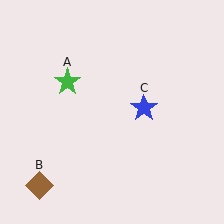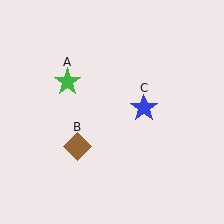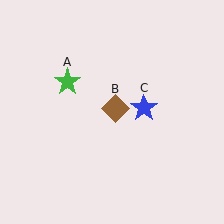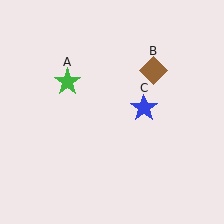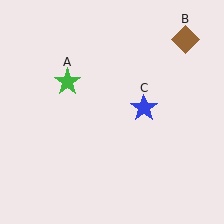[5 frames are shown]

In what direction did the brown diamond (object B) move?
The brown diamond (object B) moved up and to the right.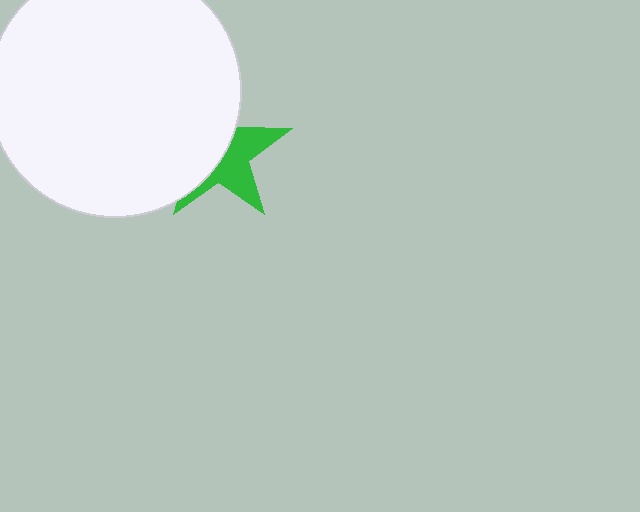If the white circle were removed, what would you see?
You would see the complete green star.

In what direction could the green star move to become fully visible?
The green star could move right. That would shift it out from behind the white circle entirely.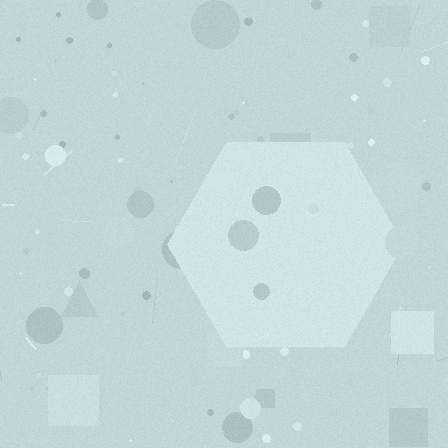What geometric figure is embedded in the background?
A hexagon is embedded in the background.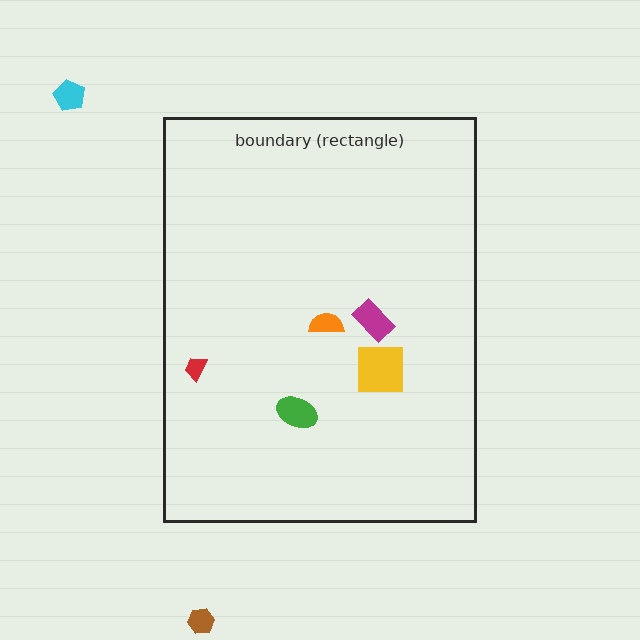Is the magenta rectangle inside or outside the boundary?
Inside.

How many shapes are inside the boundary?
5 inside, 2 outside.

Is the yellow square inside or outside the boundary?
Inside.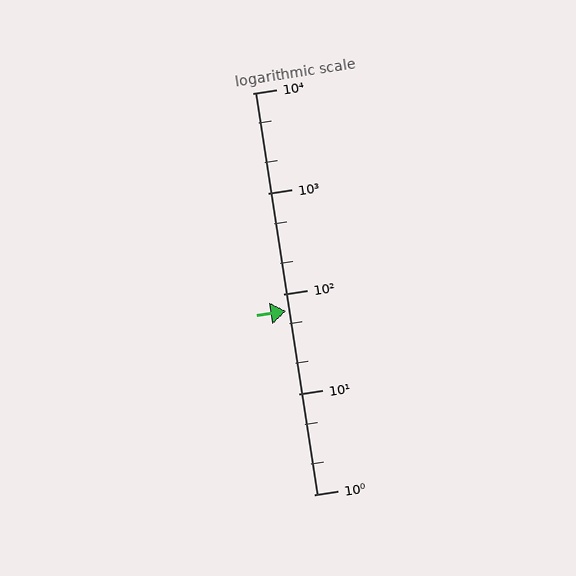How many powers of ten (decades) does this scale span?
The scale spans 4 decades, from 1 to 10000.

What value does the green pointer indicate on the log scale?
The pointer indicates approximately 67.